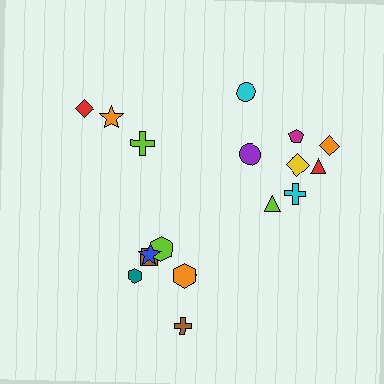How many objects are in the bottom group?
There are 7 objects.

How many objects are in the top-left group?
There are 3 objects.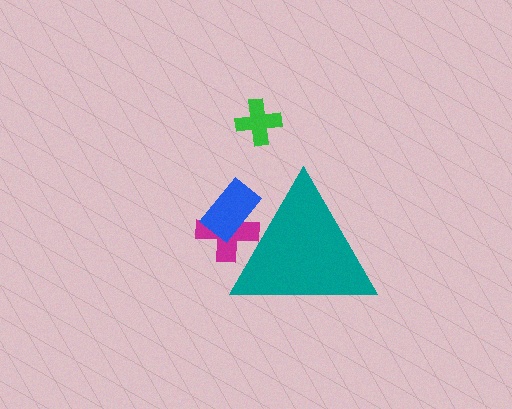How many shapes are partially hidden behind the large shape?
2 shapes are partially hidden.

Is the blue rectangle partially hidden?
Yes, the blue rectangle is partially hidden behind the teal triangle.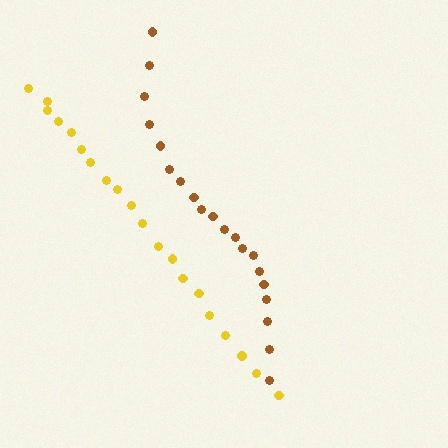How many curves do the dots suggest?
There are 2 distinct paths.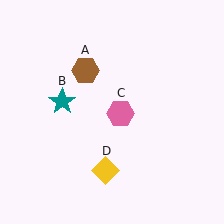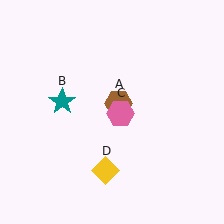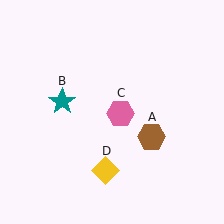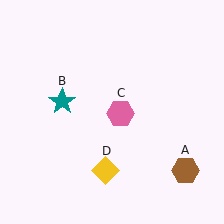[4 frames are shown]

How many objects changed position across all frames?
1 object changed position: brown hexagon (object A).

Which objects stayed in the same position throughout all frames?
Teal star (object B) and pink hexagon (object C) and yellow diamond (object D) remained stationary.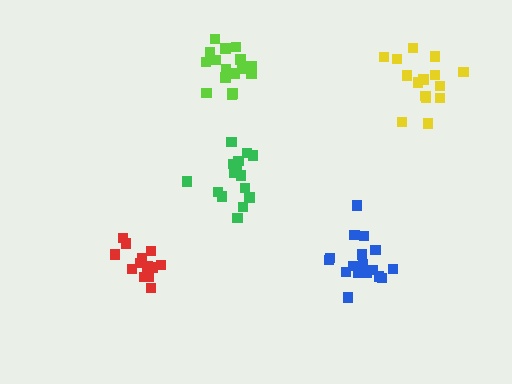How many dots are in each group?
Group 1: 17 dots, Group 2: 14 dots, Group 3: 15 dots, Group 4: 15 dots, Group 5: 17 dots (78 total).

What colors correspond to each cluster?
The clusters are colored: blue, red, green, yellow, lime.